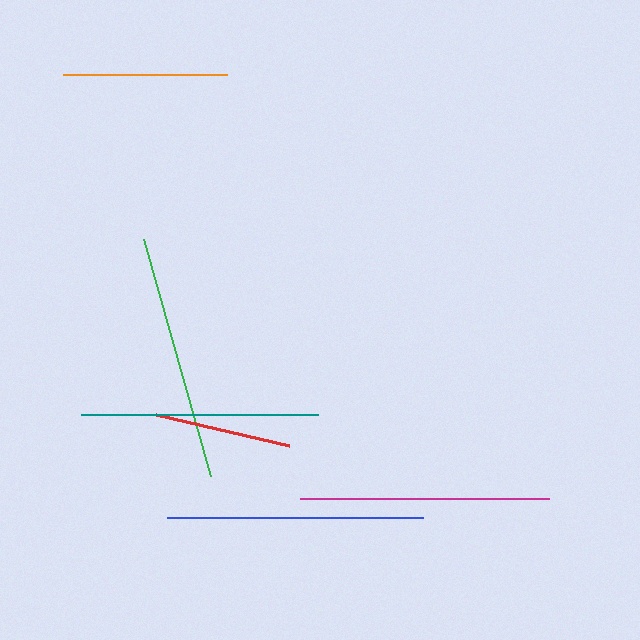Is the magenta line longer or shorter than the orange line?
The magenta line is longer than the orange line.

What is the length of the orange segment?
The orange segment is approximately 163 pixels long.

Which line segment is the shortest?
The red line is the shortest at approximately 137 pixels.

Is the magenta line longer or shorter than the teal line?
The magenta line is longer than the teal line.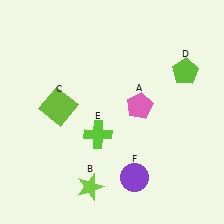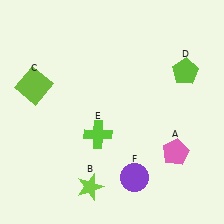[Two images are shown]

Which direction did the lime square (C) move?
The lime square (C) moved left.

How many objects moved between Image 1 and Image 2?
2 objects moved between the two images.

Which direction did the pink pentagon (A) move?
The pink pentagon (A) moved down.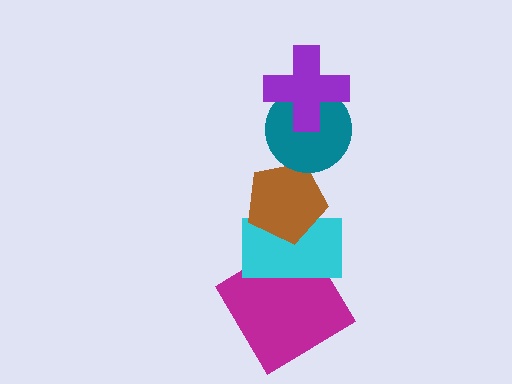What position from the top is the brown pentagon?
The brown pentagon is 3rd from the top.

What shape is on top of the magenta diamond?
The cyan rectangle is on top of the magenta diamond.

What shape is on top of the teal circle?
The purple cross is on top of the teal circle.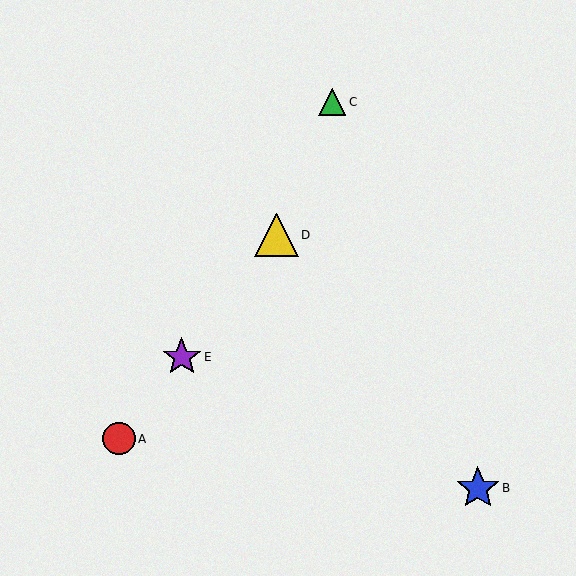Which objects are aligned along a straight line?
Objects A, D, E are aligned along a straight line.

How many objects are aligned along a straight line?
3 objects (A, D, E) are aligned along a straight line.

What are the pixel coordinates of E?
Object E is at (182, 357).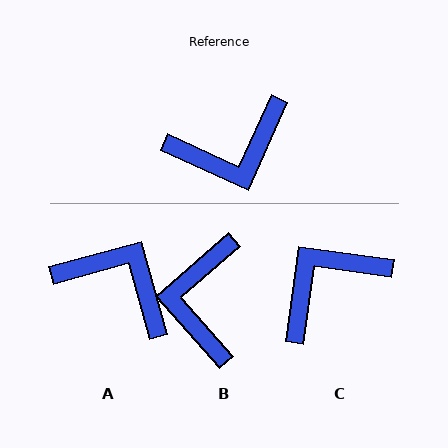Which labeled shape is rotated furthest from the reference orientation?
C, about 163 degrees away.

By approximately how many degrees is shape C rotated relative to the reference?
Approximately 163 degrees clockwise.